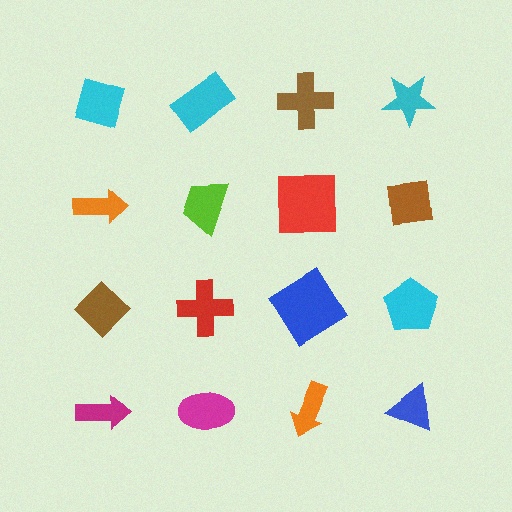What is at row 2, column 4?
A brown square.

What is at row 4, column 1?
A magenta arrow.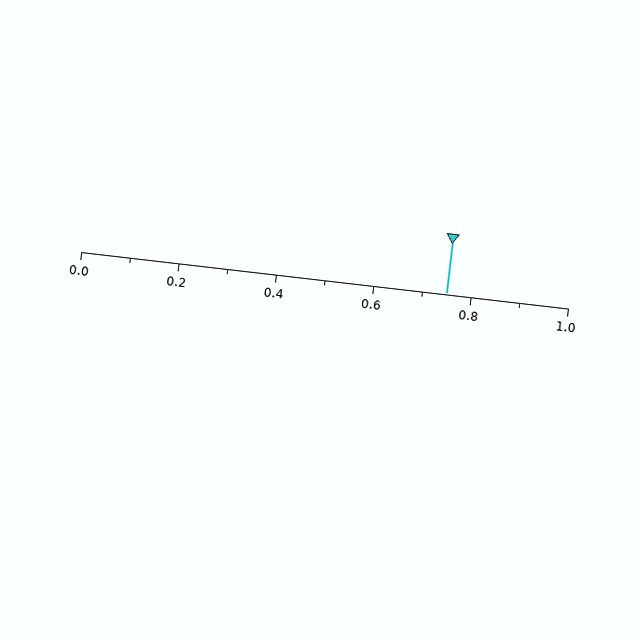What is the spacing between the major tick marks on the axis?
The major ticks are spaced 0.2 apart.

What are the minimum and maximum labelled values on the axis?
The axis runs from 0.0 to 1.0.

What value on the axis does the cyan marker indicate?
The marker indicates approximately 0.75.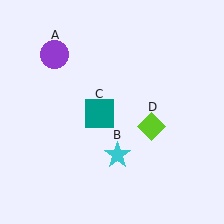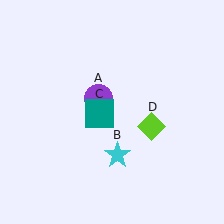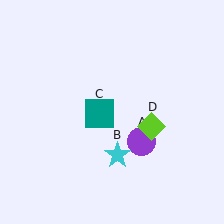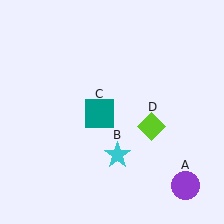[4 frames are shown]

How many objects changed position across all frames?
1 object changed position: purple circle (object A).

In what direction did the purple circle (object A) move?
The purple circle (object A) moved down and to the right.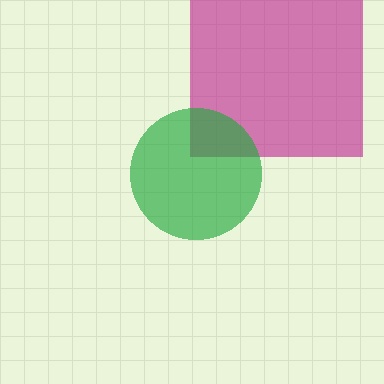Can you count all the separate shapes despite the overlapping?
Yes, there are 2 separate shapes.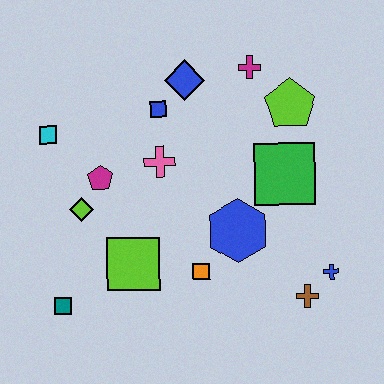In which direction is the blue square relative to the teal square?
The blue square is above the teal square.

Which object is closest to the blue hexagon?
The orange square is closest to the blue hexagon.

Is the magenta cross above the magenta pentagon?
Yes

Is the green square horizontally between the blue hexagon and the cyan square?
No